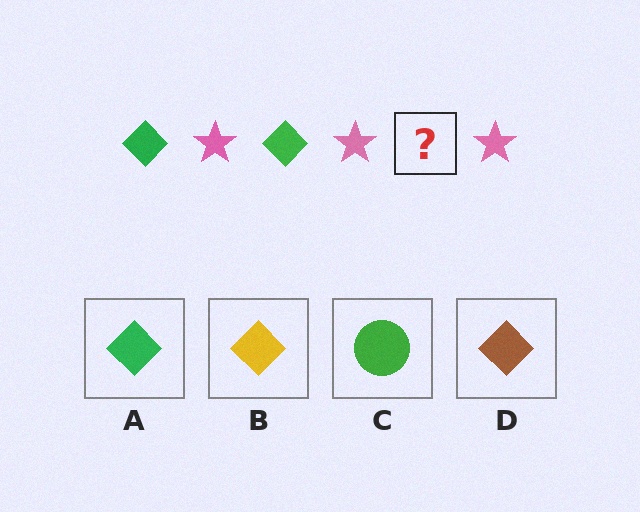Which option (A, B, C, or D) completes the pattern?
A.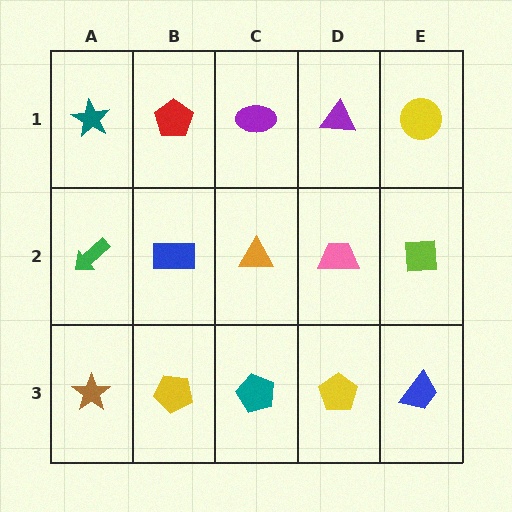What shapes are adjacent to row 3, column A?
A green arrow (row 2, column A), a yellow pentagon (row 3, column B).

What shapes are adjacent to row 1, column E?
A lime square (row 2, column E), a purple triangle (row 1, column D).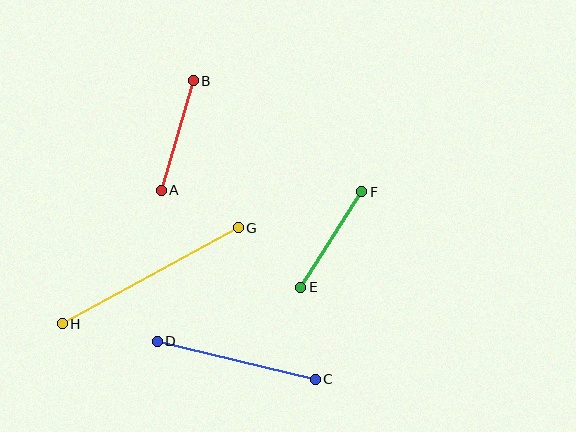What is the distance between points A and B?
The distance is approximately 114 pixels.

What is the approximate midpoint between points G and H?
The midpoint is at approximately (150, 276) pixels.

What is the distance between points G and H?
The distance is approximately 201 pixels.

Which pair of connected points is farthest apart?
Points G and H are farthest apart.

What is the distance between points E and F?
The distance is approximately 113 pixels.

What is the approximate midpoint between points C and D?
The midpoint is at approximately (236, 360) pixels.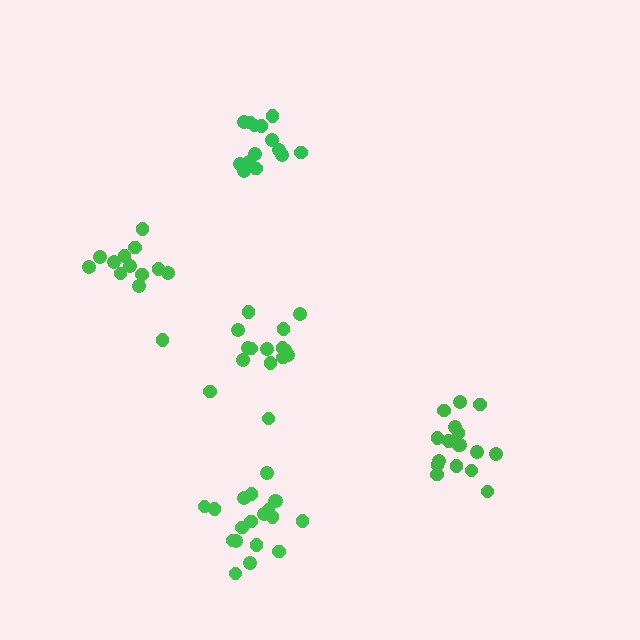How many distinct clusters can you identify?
There are 5 distinct clusters.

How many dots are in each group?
Group 1: 17 dots, Group 2: 14 dots, Group 3: 17 dots, Group 4: 19 dots, Group 5: 13 dots (80 total).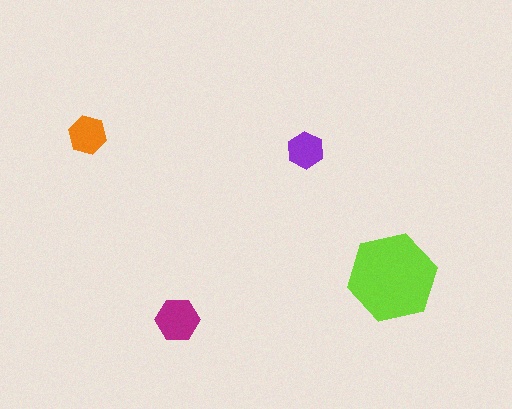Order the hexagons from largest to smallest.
the lime one, the magenta one, the orange one, the purple one.